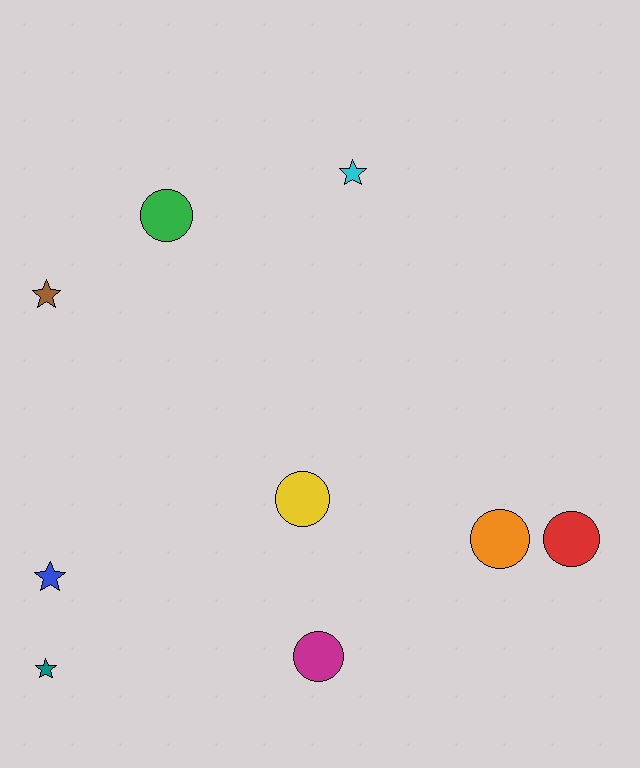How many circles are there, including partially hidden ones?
There are 5 circles.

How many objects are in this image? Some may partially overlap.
There are 9 objects.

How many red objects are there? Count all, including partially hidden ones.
There is 1 red object.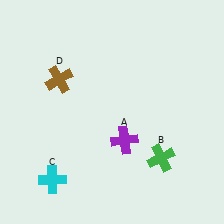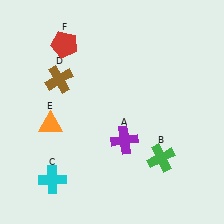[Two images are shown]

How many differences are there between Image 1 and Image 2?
There are 2 differences between the two images.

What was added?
An orange triangle (E), a red pentagon (F) were added in Image 2.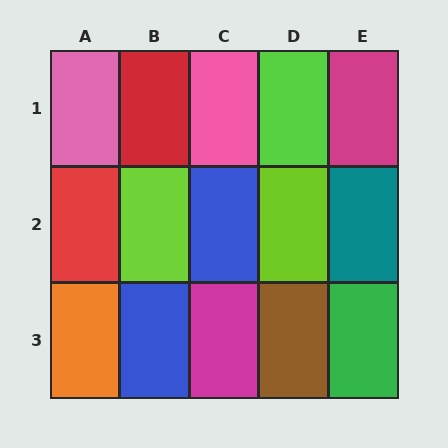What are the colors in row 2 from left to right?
Red, lime, blue, lime, teal.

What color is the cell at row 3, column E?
Green.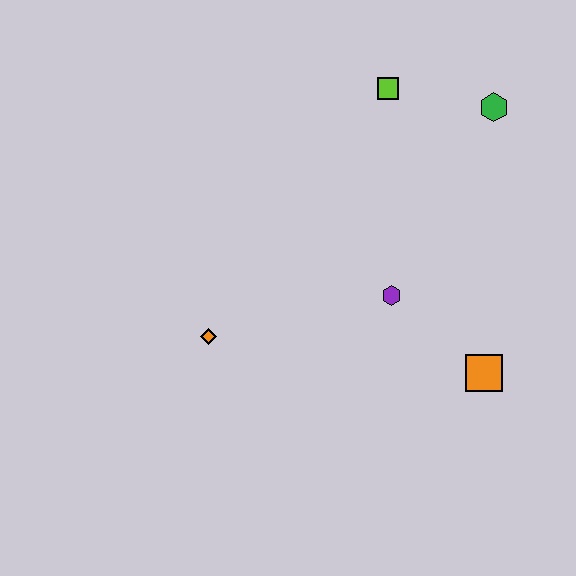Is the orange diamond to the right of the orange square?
No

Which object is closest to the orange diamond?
The purple hexagon is closest to the orange diamond.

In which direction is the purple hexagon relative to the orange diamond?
The purple hexagon is to the right of the orange diamond.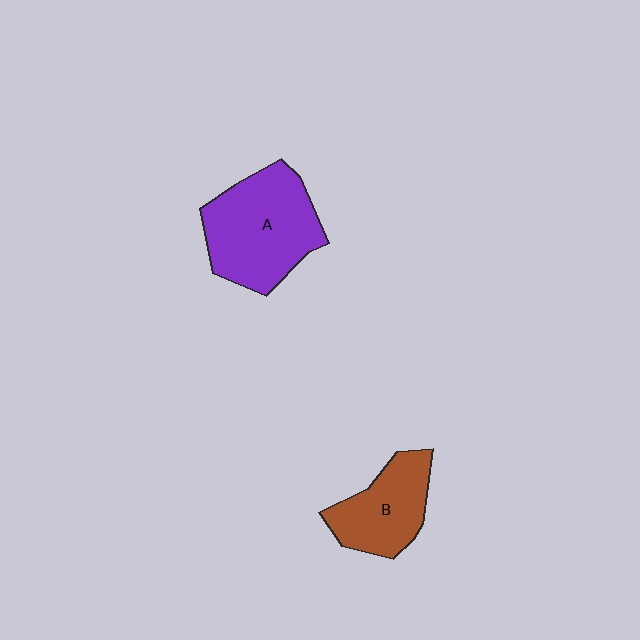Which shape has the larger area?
Shape A (purple).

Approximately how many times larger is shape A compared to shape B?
Approximately 1.5 times.